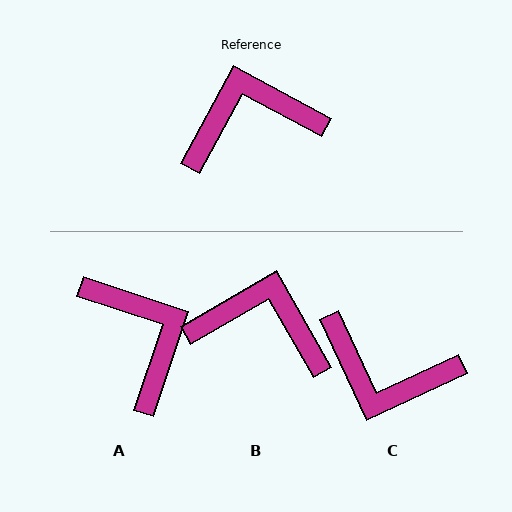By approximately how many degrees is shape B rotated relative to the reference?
Approximately 32 degrees clockwise.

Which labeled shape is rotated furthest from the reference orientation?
C, about 143 degrees away.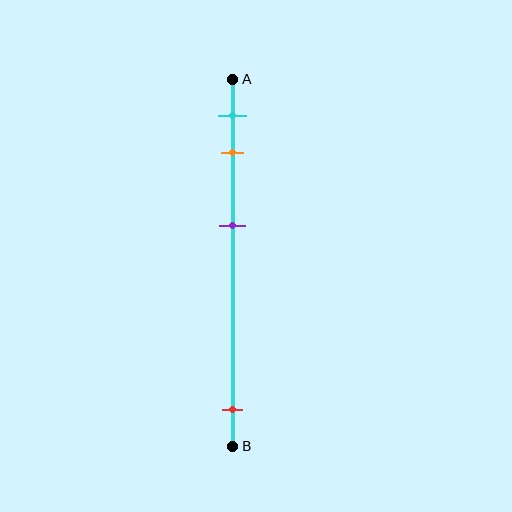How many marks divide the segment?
There are 4 marks dividing the segment.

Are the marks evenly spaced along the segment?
No, the marks are not evenly spaced.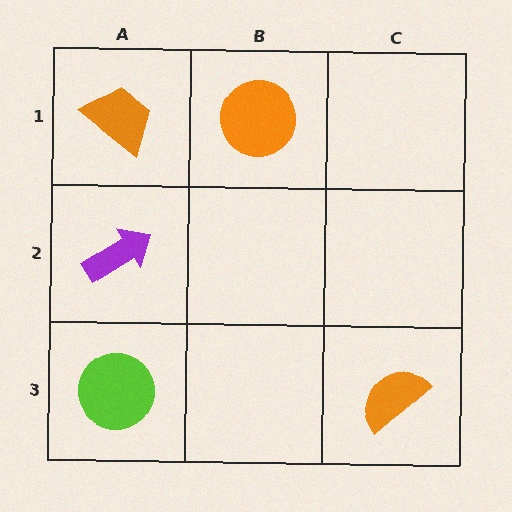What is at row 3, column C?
An orange semicircle.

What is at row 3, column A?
A lime circle.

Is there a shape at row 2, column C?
No, that cell is empty.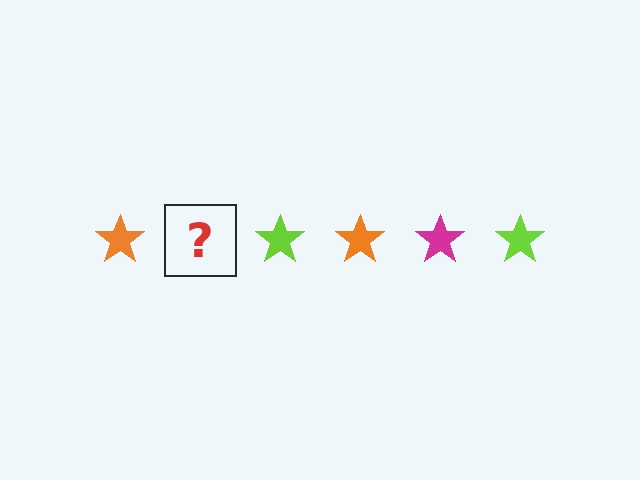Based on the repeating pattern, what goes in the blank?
The blank should be a magenta star.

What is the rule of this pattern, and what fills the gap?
The rule is that the pattern cycles through orange, magenta, lime stars. The gap should be filled with a magenta star.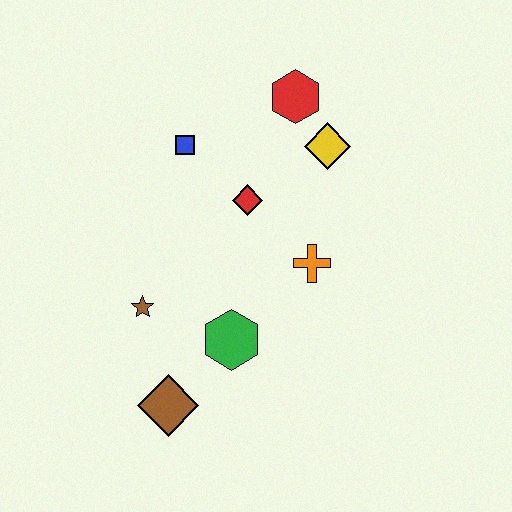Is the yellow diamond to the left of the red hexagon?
No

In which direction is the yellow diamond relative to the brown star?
The yellow diamond is to the right of the brown star.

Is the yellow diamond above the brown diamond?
Yes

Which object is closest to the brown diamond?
The green hexagon is closest to the brown diamond.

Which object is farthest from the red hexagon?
The brown diamond is farthest from the red hexagon.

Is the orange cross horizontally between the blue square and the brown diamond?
No